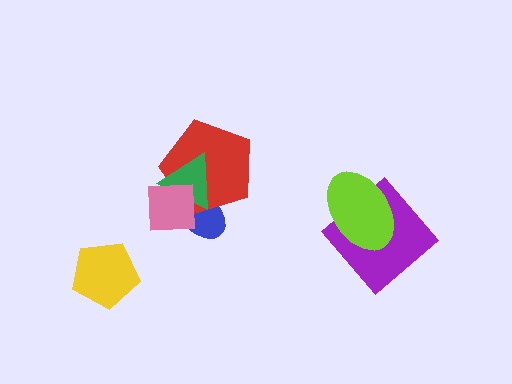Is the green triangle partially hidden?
Yes, it is partially covered by another shape.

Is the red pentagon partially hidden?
Yes, it is partially covered by another shape.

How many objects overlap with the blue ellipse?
3 objects overlap with the blue ellipse.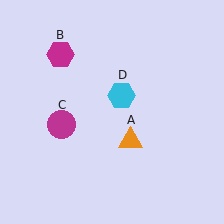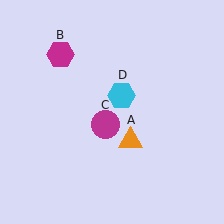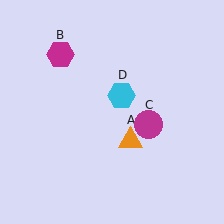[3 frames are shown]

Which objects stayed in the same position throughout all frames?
Orange triangle (object A) and magenta hexagon (object B) and cyan hexagon (object D) remained stationary.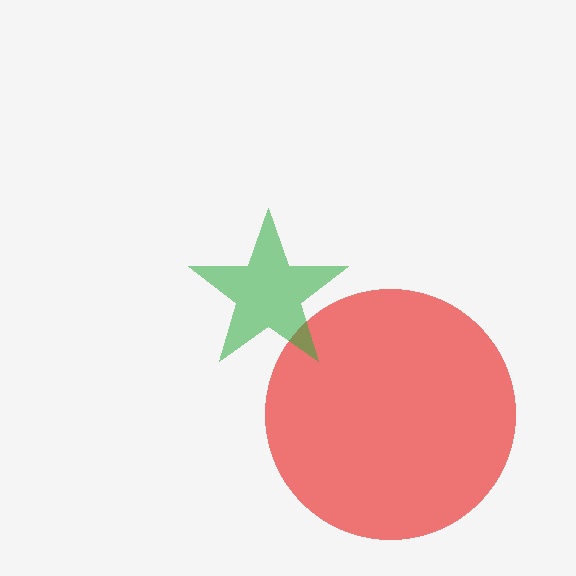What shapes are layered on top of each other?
The layered shapes are: a red circle, a green star.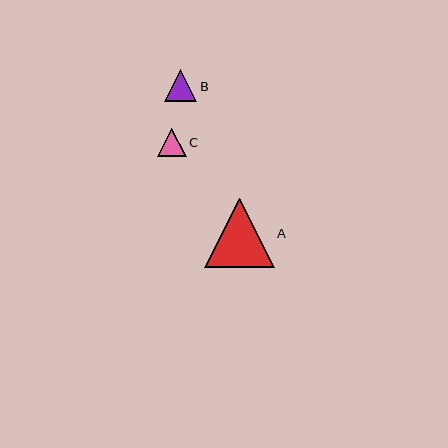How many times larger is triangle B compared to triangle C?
Triangle B is approximately 1.1 times the size of triangle C.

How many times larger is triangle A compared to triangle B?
Triangle A is approximately 2.2 times the size of triangle B.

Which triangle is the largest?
Triangle A is the largest with a size of approximately 70 pixels.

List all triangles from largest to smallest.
From largest to smallest: A, B, C.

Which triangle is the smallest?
Triangle C is the smallest with a size of approximately 29 pixels.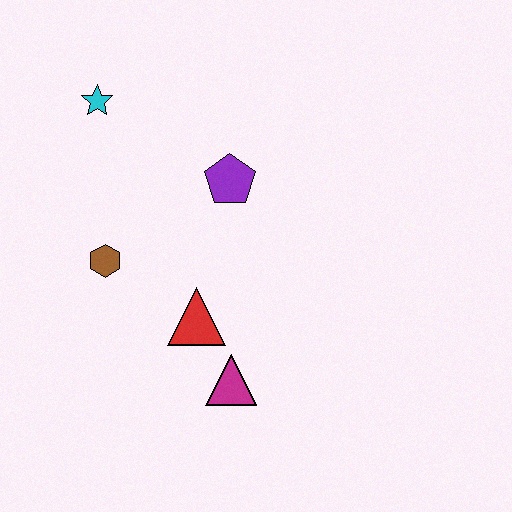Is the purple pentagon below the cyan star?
Yes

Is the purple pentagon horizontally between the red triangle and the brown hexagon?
No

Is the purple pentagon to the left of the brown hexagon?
No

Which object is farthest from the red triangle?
The cyan star is farthest from the red triangle.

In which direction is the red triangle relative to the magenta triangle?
The red triangle is above the magenta triangle.